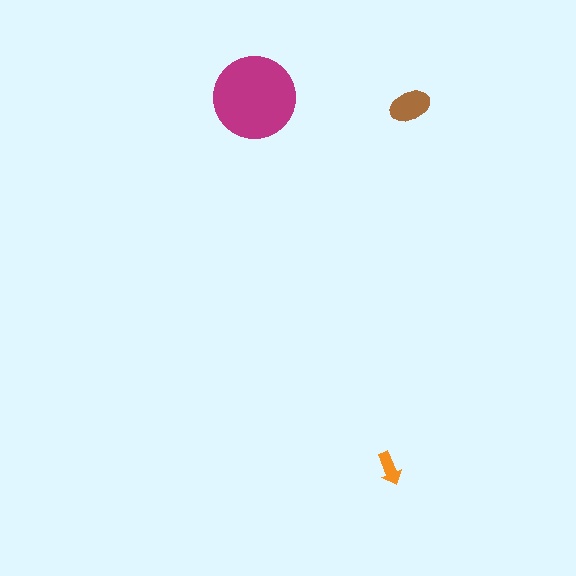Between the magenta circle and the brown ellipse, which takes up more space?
The magenta circle.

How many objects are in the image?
There are 3 objects in the image.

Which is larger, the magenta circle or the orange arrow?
The magenta circle.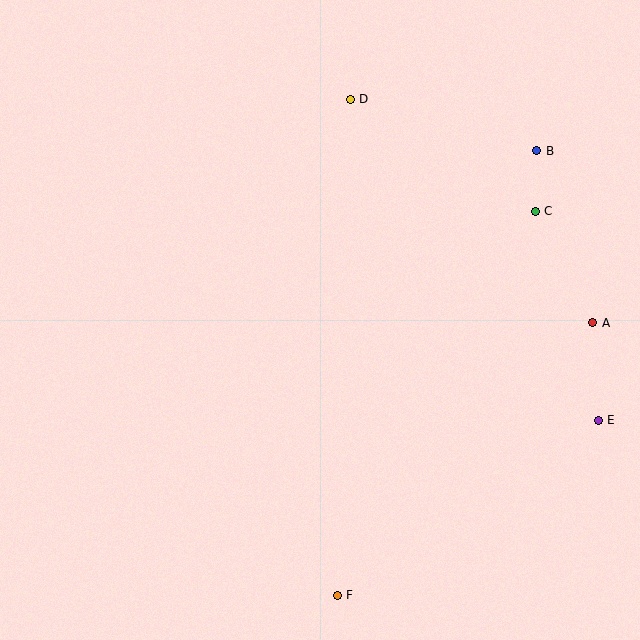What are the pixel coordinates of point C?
Point C is at (535, 211).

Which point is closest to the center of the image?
Point D at (350, 99) is closest to the center.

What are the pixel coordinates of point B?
Point B is at (537, 151).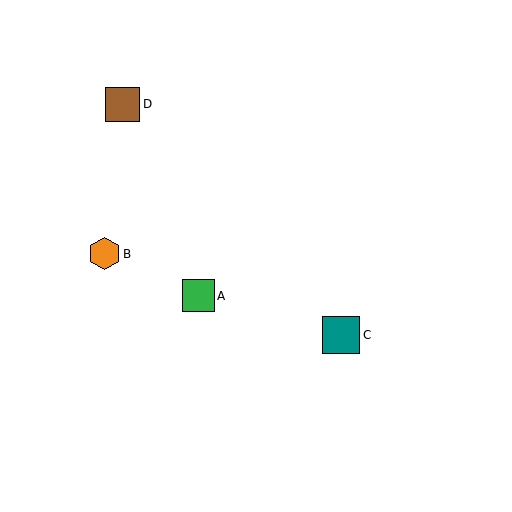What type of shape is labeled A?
Shape A is a green square.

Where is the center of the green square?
The center of the green square is at (198, 296).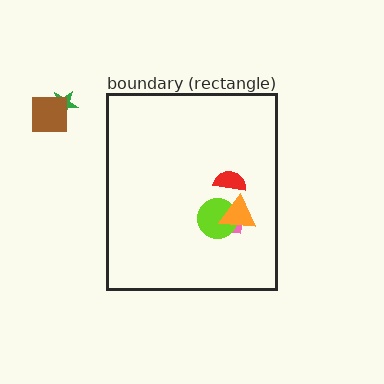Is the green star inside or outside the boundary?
Outside.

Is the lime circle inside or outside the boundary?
Inside.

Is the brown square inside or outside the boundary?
Outside.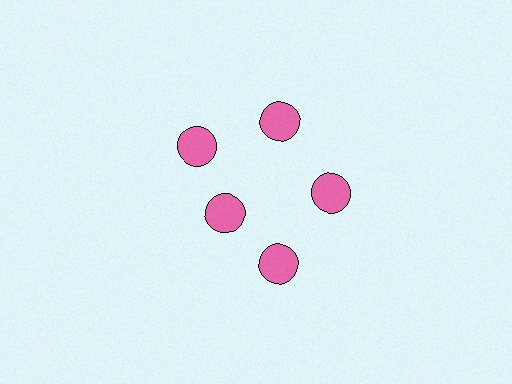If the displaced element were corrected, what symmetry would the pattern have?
It would have 5-fold rotational symmetry — the pattern would map onto itself every 72 degrees.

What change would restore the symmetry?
The symmetry would be restored by moving it outward, back onto the ring so that all 5 circles sit at equal angles and equal distance from the center.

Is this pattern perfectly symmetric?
No. The 5 pink circles are arranged in a ring, but one element near the 8 o'clock position is pulled inward toward the center, breaking the 5-fold rotational symmetry.